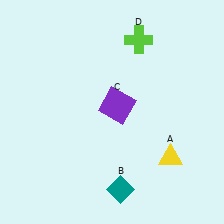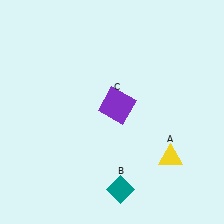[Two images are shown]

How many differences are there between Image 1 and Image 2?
There is 1 difference between the two images.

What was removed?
The lime cross (D) was removed in Image 2.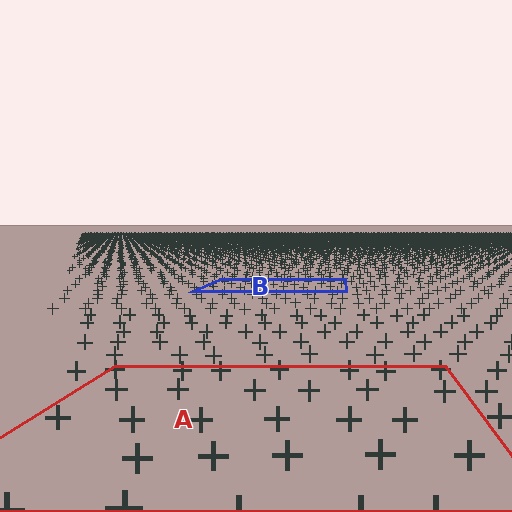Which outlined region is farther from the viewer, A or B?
Region B is farther from the viewer — the texture elements inside it appear smaller and more densely packed.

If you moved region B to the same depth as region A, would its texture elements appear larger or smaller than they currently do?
They would appear larger. At a closer depth, the same texture elements are projected at a bigger on-screen size.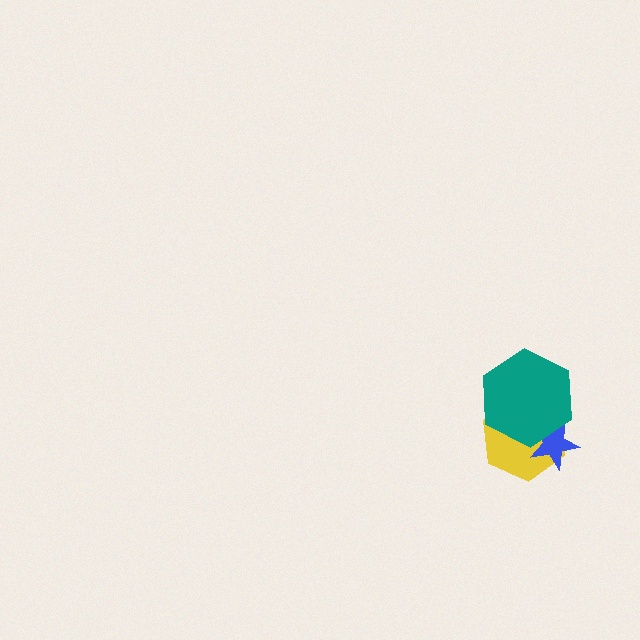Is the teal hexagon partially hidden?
No, no other shape covers it.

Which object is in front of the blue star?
The teal hexagon is in front of the blue star.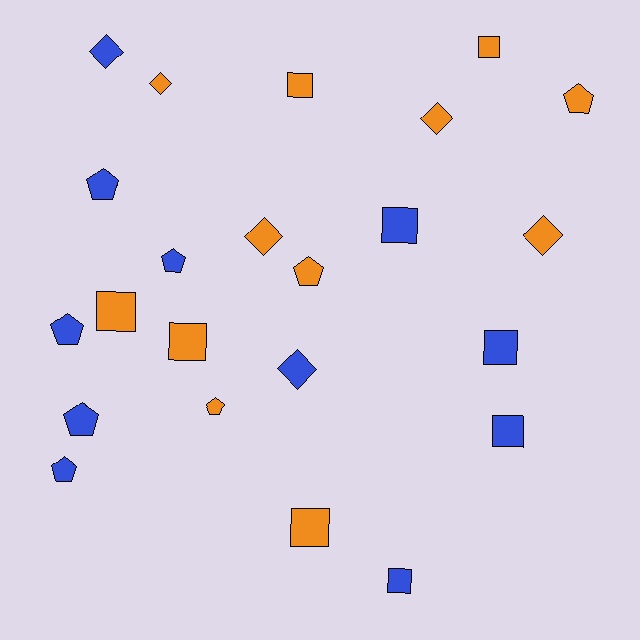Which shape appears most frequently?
Square, with 9 objects.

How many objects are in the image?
There are 23 objects.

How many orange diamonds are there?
There are 4 orange diamonds.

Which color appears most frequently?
Orange, with 12 objects.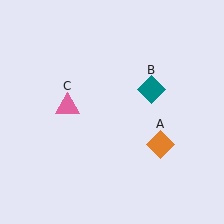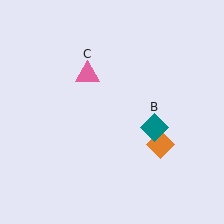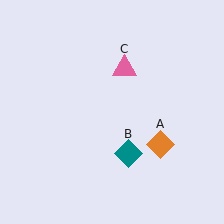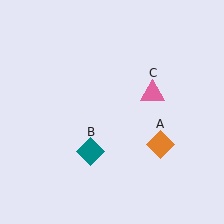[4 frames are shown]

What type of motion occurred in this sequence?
The teal diamond (object B), pink triangle (object C) rotated clockwise around the center of the scene.